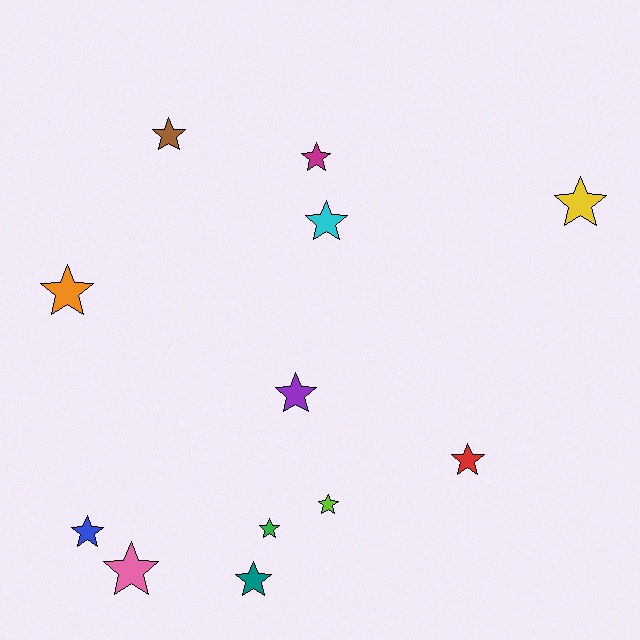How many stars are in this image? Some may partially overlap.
There are 12 stars.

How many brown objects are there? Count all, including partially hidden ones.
There is 1 brown object.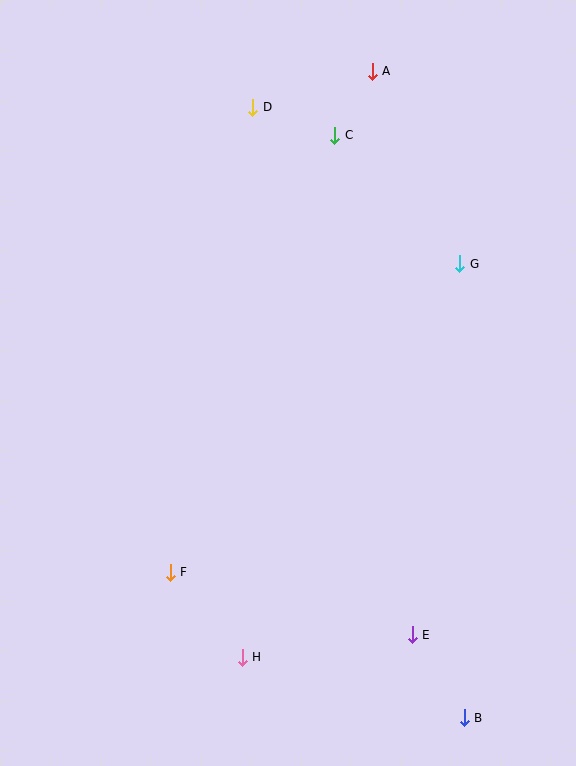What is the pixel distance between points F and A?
The distance between F and A is 541 pixels.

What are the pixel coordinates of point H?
Point H is at (242, 657).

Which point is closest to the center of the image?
Point G at (459, 264) is closest to the center.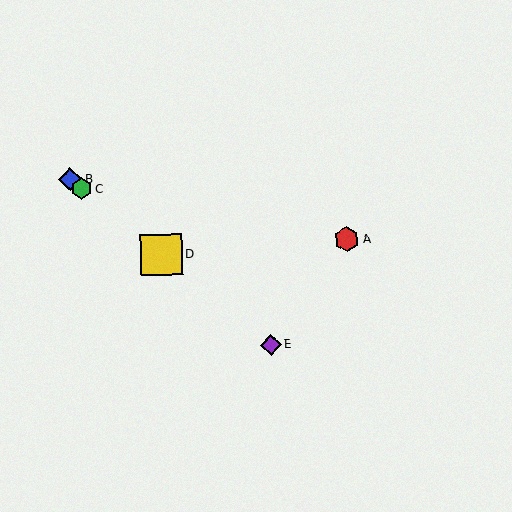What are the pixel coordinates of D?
Object D is at (161, 255).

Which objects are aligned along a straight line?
Objects B, C, D, E are aligned along a straight line.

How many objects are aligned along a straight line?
4 objects (B, C, D, E) are aligned along a straight line.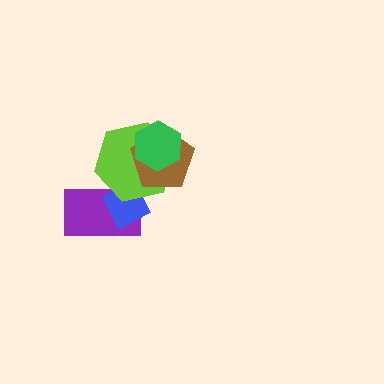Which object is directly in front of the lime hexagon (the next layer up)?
The brown pentagon is directly in front of the lime hexagon.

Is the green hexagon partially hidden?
No, no other shape covers it.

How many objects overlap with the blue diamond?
2 objects overlap with the blue diamond.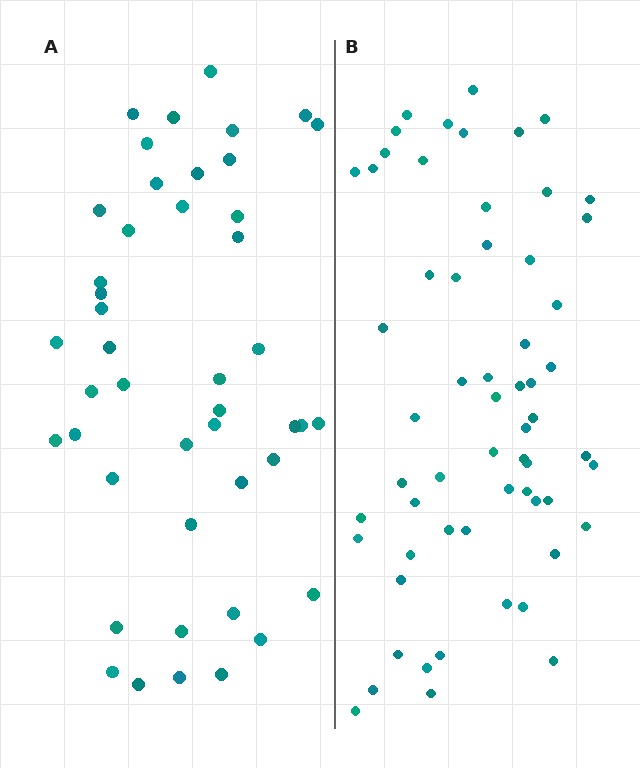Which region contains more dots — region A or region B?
Region B (the right region) has more dots.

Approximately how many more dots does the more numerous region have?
Region B has approximately 15 more dots than region A.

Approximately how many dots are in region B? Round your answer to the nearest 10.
About 60 dots.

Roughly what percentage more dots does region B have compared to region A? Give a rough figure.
About 35% more.